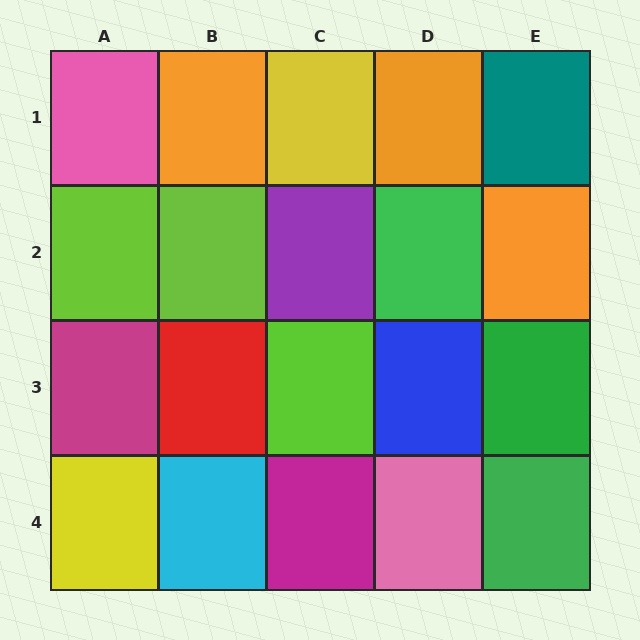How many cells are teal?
1 cell is teal.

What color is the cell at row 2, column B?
Lime.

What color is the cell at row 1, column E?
Teal.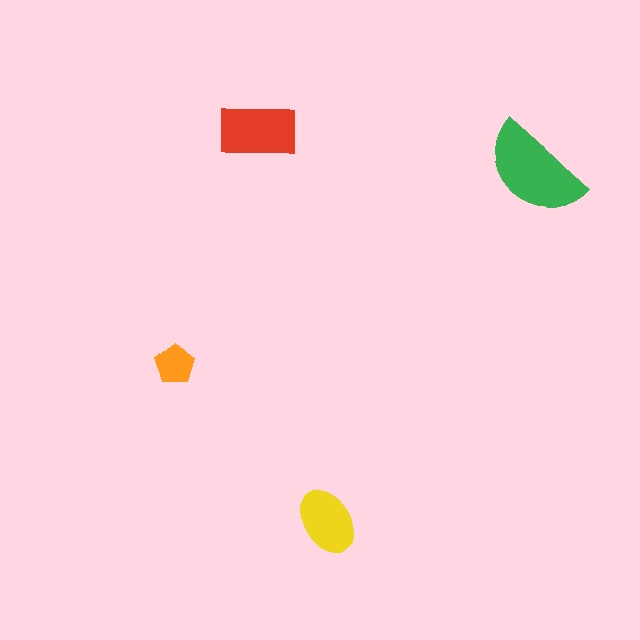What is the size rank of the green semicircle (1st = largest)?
1st.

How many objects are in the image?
There are 4 objects in the image.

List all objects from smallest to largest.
The orange pentagon, the yellow ellipse, the red rectangle, the green semicircle.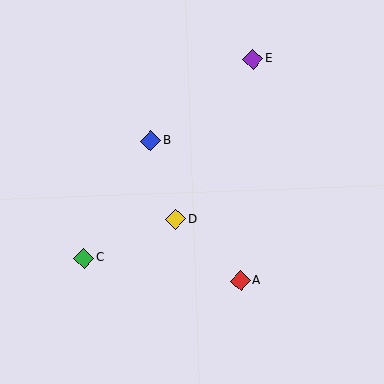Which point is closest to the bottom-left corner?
Point C is closest to the bottom-left corner.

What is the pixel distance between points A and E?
The distance between A and E is 222 pixels.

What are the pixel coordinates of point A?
Point A is at (240, 280).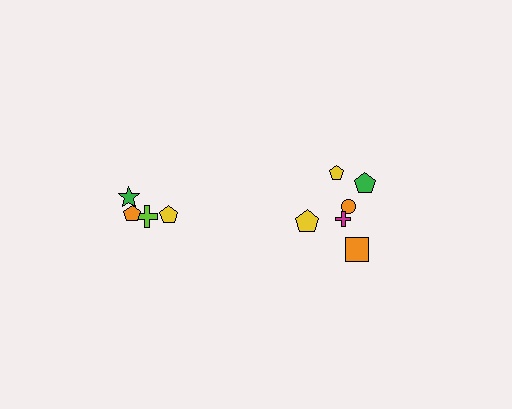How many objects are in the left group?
There are 4 objects.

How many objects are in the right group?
There are 6 objects.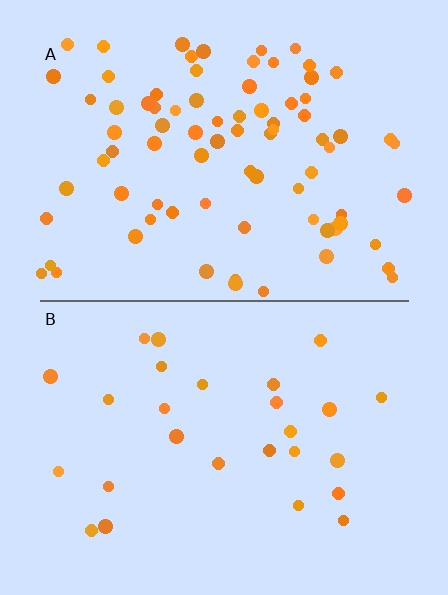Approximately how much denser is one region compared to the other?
Approximately 3.0× — region A over region B.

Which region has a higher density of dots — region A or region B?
A (the top).